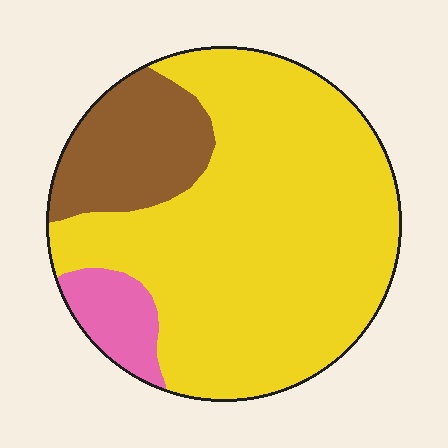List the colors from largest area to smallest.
From largest to smallest: yellow, brown, pink.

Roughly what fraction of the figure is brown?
Brown covers around 15% of the figure.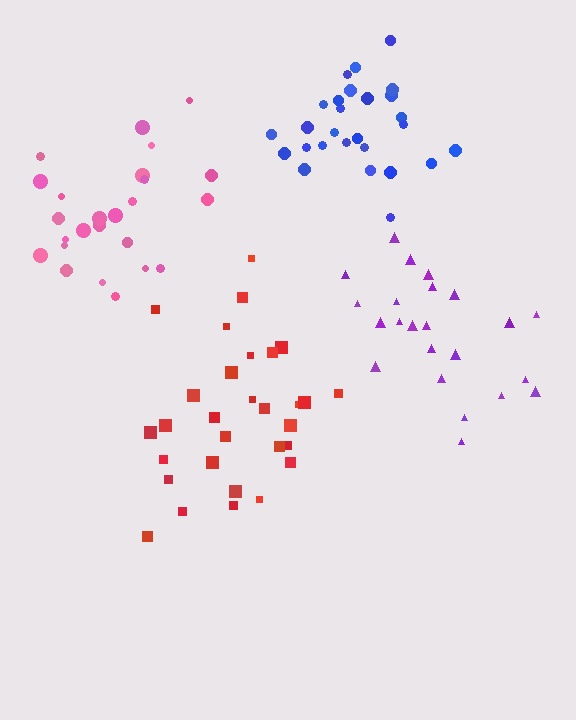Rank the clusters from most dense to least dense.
blue, red, pink, purple.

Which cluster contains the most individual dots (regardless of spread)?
Red (30).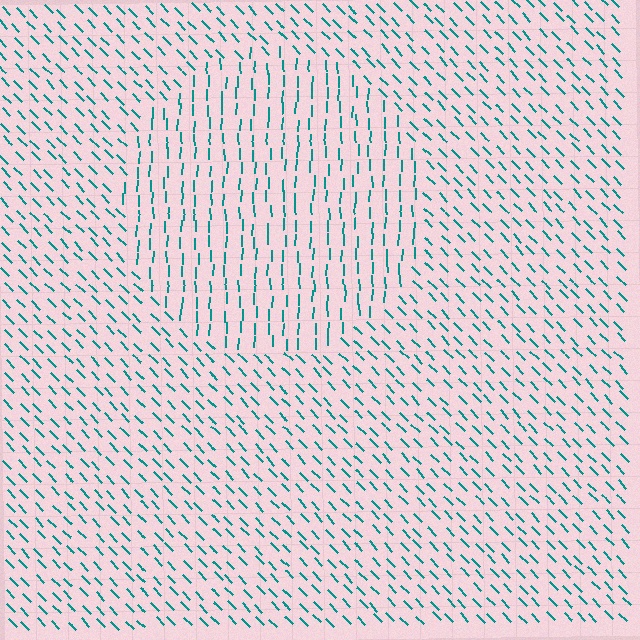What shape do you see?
I see a circle.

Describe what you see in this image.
The image is filled with small teal line segments. A circle region in the image has lines oriented differently from the surrounding lines, creating a visible texture boundary.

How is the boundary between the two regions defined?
The boundary is defined purely by a change in line orientation (approximately 45 degrees difference). All lines are the same color and thickness.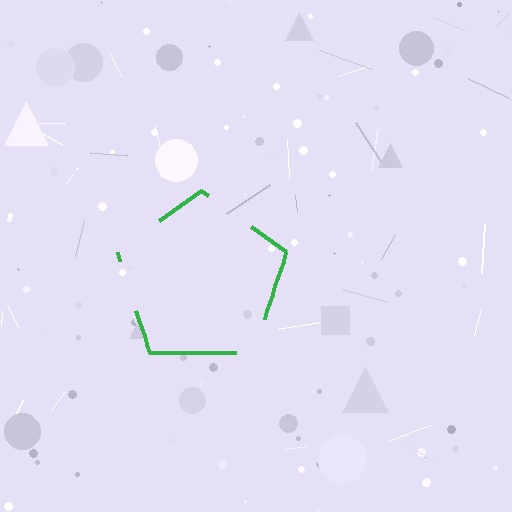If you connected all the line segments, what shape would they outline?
They would outline a pentagon.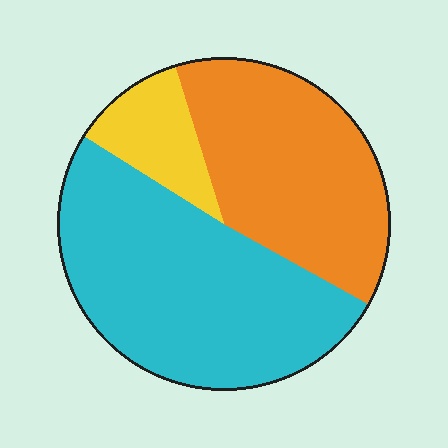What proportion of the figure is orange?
Orange takes up about three eighths (3/8) of the figure.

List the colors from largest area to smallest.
From largest to smallest: cyan, orange, yellow.